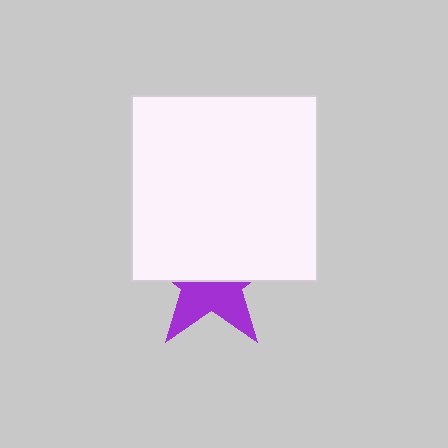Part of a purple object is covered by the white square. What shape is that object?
It is a star.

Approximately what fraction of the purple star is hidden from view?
Roughly 57% of the purple star is hidden behind the white square.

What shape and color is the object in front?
The object in front is a white square.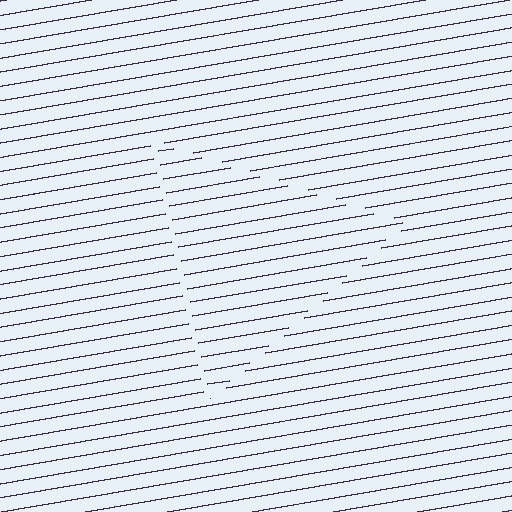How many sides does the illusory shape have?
3 sides — the line-ends trace a triangle.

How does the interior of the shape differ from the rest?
The interior of the shape contains the same grating, shifted by half a period — the contour is defined by the phase discontinuity where line-ends from the inner and outer gratings abut.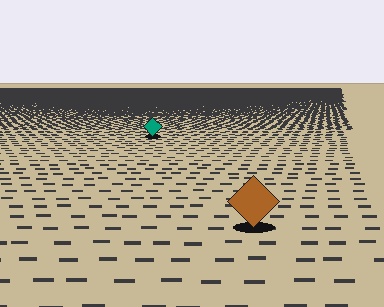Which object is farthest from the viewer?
The teal diamond is farthest from the viewer. It appears smaller and the ground texture around it is denser.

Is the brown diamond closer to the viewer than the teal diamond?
Yes. The brown diamond is closer — you can tell from the texture gradient: the ground texture is coarser near it.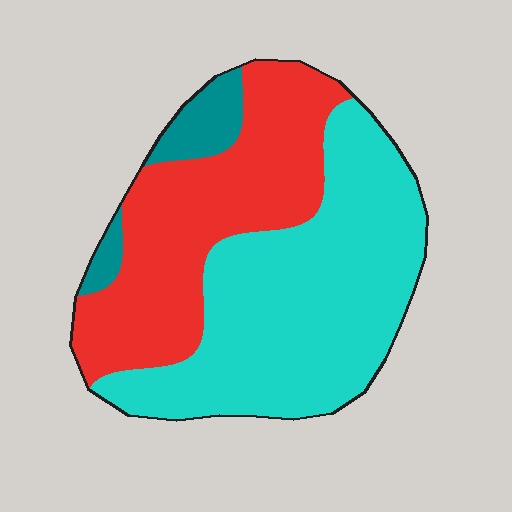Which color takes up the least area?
Teal, at roughly 10%.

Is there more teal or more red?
Red.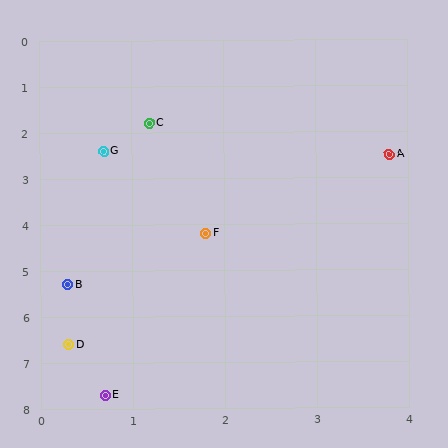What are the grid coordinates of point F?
Point F is at approximately (1.8, 4.2).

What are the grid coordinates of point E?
Point E is at approximately (0.7, 7.7).